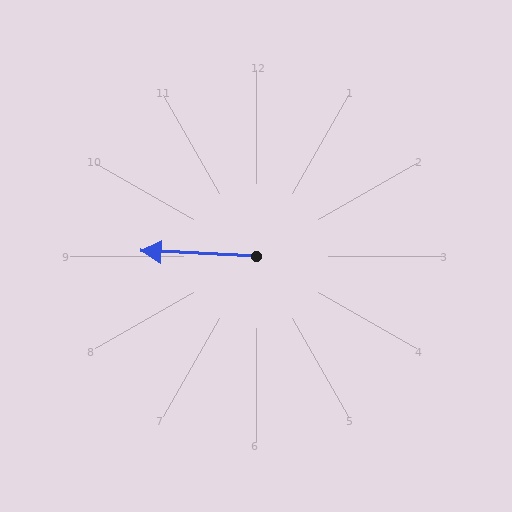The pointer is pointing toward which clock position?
Roughly 9 o'clock.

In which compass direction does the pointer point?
West.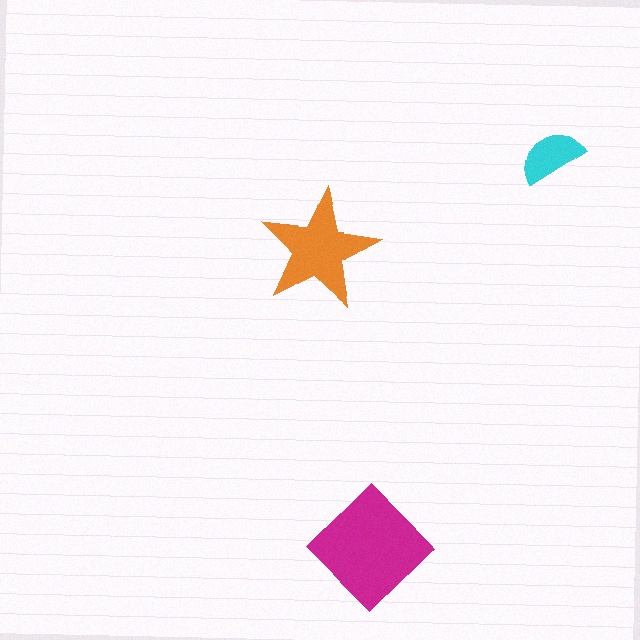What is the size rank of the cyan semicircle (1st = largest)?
3rd.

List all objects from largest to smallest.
The magenta diamond, the orange star, the cyan semicircle.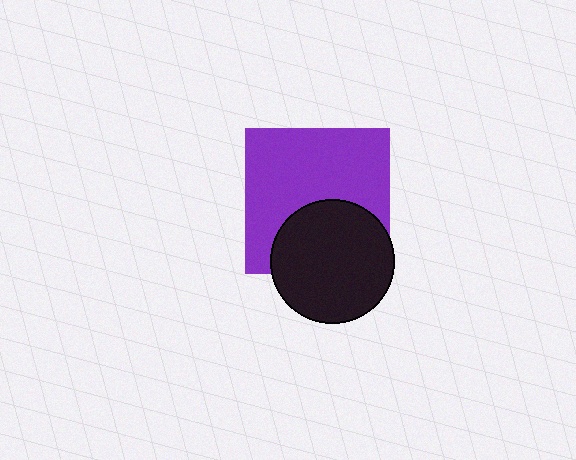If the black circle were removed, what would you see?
You would see the complete purple square.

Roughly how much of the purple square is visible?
About half of it is visible (roughly 64%).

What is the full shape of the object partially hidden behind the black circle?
The partially hidden object is a purple square.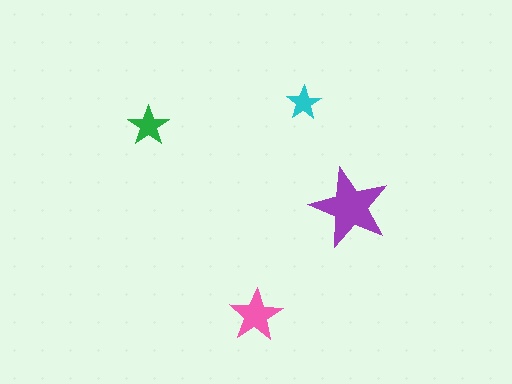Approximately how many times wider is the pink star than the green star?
About 1.5 times wider.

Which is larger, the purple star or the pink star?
The purple one.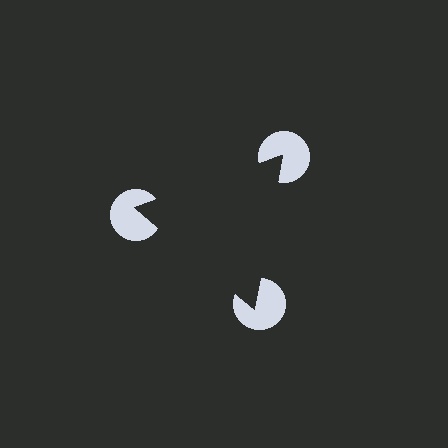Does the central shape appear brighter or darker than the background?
It typically appears slightly darker than the background, even though no actual brightness change is drawn.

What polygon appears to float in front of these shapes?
An illusory triangle — its edges are inferred from the aligned wedge cuts in the pac-man discs, not physically drawn.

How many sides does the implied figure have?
3 sides.